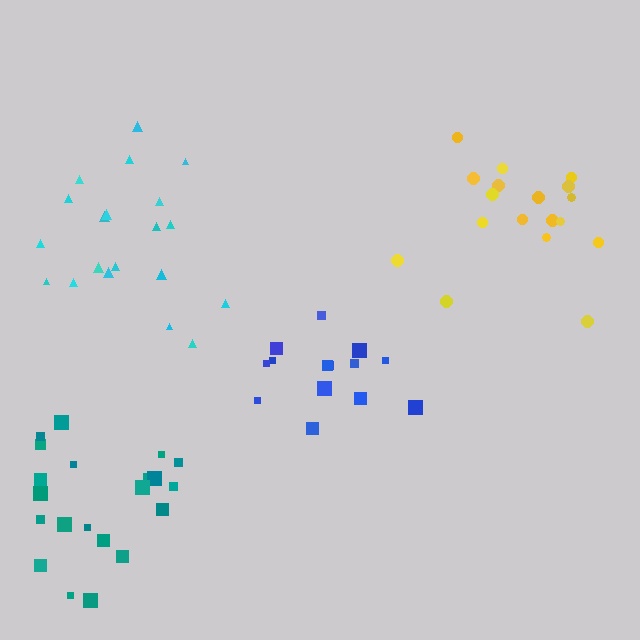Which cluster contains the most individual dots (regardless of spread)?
Teal (21).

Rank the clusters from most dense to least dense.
yellow, blue, cyan, teal.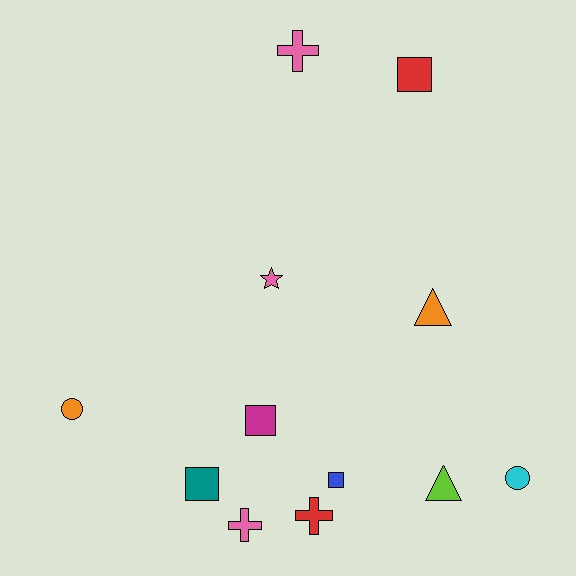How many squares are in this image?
There are 4 squares.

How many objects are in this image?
There are 12 objects.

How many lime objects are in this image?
There is 1 lime object.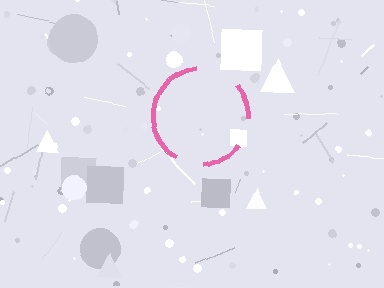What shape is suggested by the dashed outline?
The dashed outline suggests a circle.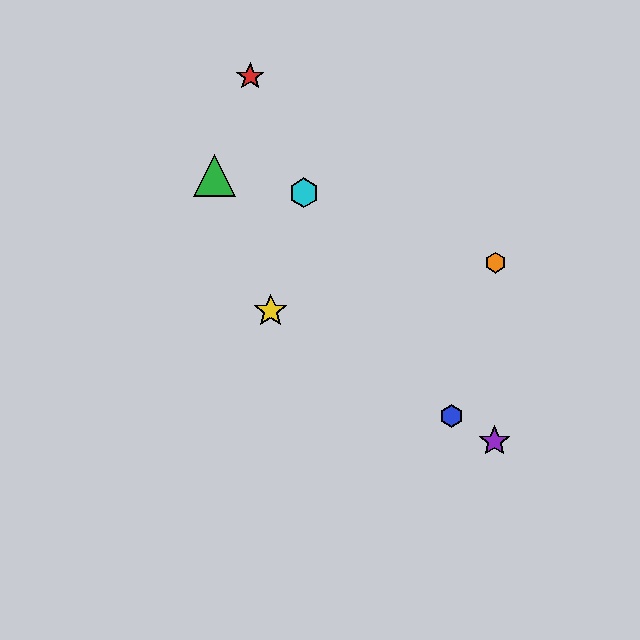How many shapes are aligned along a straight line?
3 shapes (the blue hexagon, the yellow star, the purple star) are aligned along a straight line.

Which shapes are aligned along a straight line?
The blue hexagon, the yellow star, the purple star are aligned along a straight line.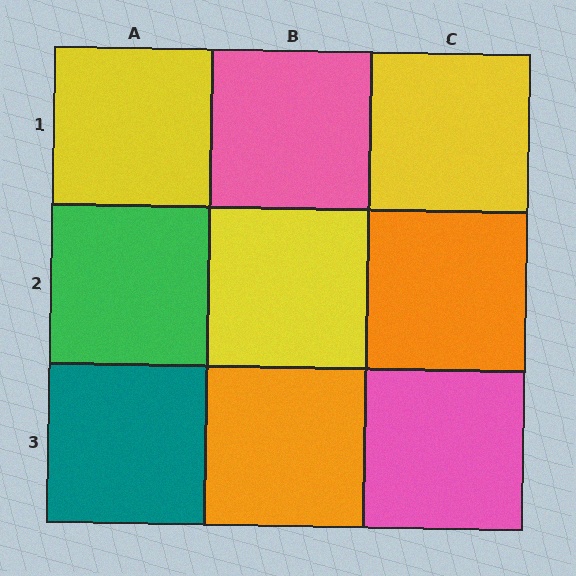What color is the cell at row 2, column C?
Orange.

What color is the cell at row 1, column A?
Yellow.